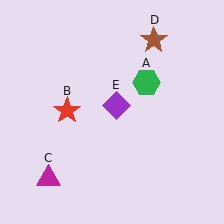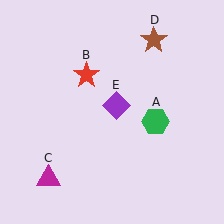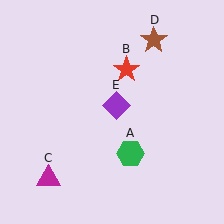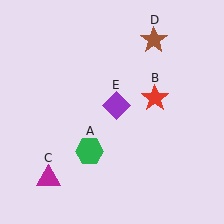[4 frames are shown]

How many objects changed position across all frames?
2 objects changed position: green hexagon (object A), red star (object B).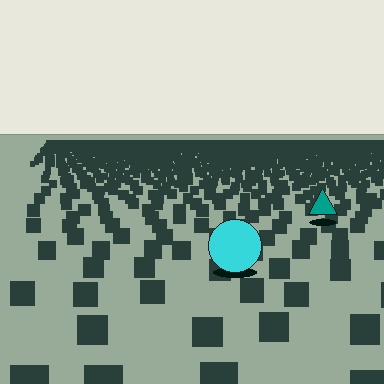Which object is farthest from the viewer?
The teal triangle is farthest from the viewer. It appears smaller and the ground texture around it is denser.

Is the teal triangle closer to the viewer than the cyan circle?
No. The cyan circle is closer — you can tell from the texture gradient: the ground texture is coarser near it.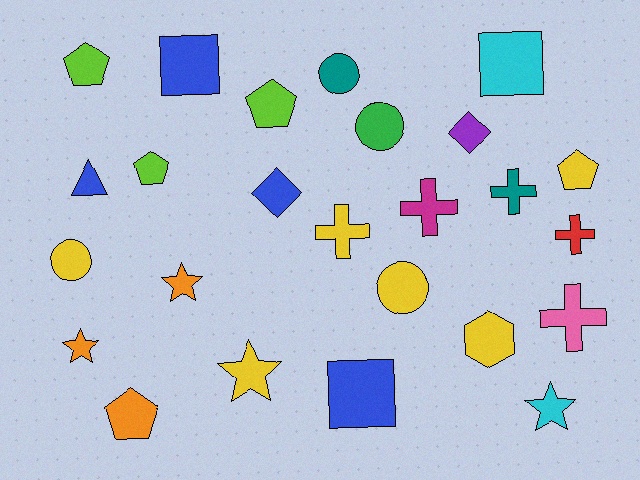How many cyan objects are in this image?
There are 2 cyan objects.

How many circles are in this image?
There are 4 circles.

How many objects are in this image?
There are 25 objects.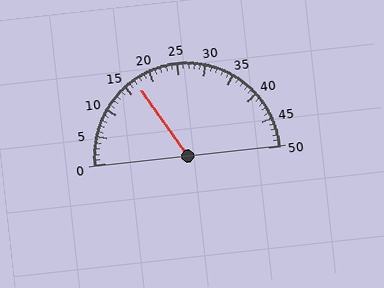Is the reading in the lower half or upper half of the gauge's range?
The reading is in the lower half of the range (0 to 50).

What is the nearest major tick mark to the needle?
The nearest major tick mark is 15.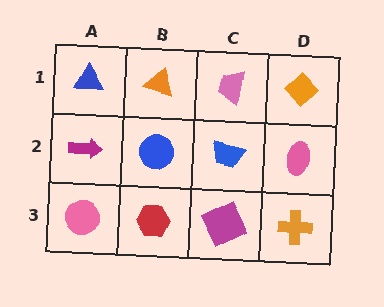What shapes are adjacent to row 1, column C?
A blue trapezoid (row 2, column C), an orange triangle (row 1, column B), an orange diamond (row 1, column D).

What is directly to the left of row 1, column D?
A pink trapezoid.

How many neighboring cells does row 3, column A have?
2.